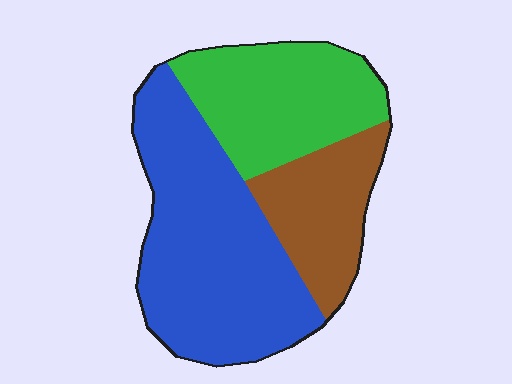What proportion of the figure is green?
Green covers 30% of the figure.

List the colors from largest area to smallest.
From largest to smallest: blue, green, brown.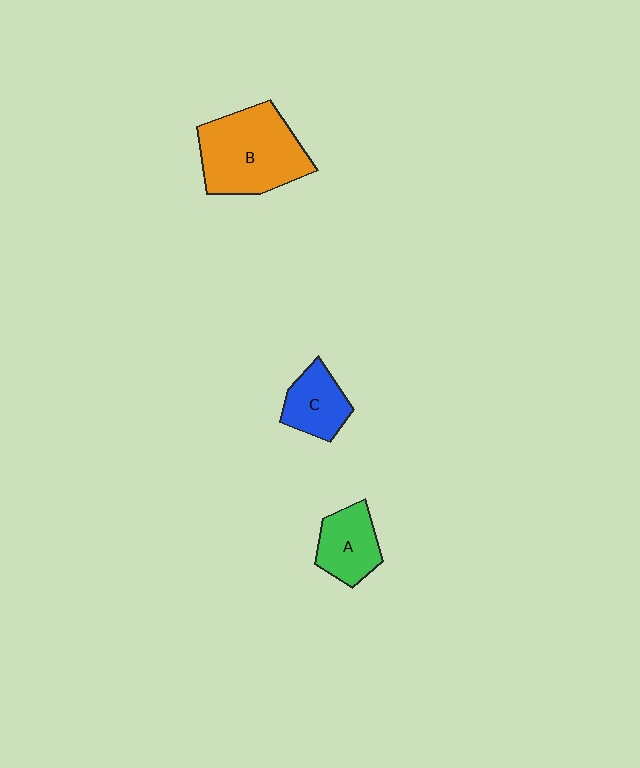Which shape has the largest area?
Shape B (orange).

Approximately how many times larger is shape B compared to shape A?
Approximately 2.0 times.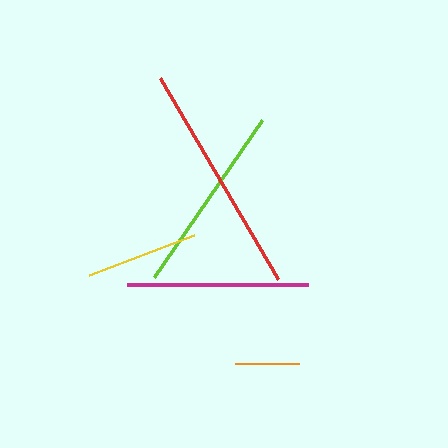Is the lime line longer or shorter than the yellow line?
The lime line is longer than the yellow line.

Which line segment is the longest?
The red line is the longest at approximately 233 pixels.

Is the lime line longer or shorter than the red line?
The red line is longer than the lime line.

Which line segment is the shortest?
The orange line is the shortest at approximately 64 pixels.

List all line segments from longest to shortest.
From longest to shortest: red, lime, magenta, yellow, orange.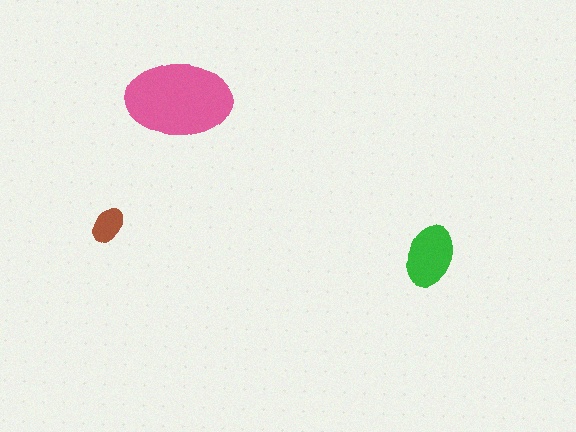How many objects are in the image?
There are 3 objects in the image.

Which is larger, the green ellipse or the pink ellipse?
The pink one.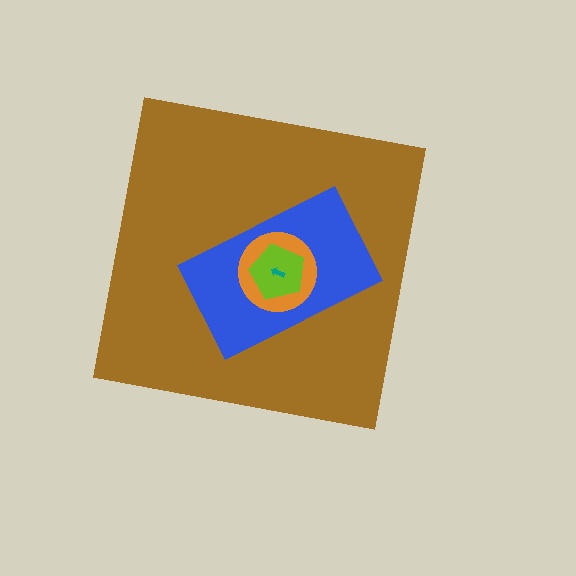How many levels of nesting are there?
5.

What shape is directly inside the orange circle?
The lime pentagon.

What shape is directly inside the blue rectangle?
The orange circle.